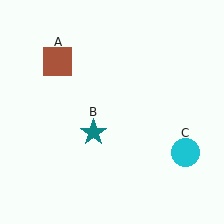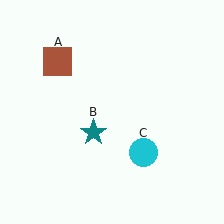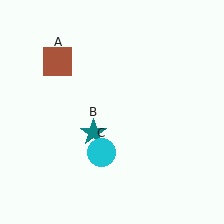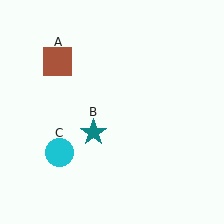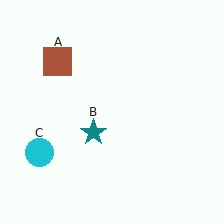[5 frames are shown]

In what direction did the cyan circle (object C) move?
The cyan circle (object C) moved left.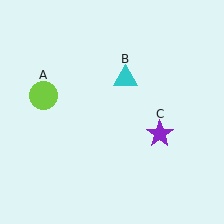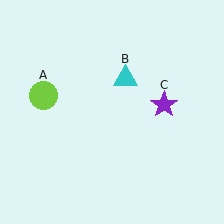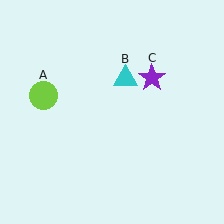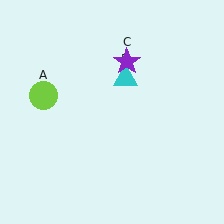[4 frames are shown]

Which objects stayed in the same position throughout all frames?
Lime circle (object A) and cyan triangle (object B) remained stationary.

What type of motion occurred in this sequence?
The purple star (object C) rotated counterclockwise around the center of the scene.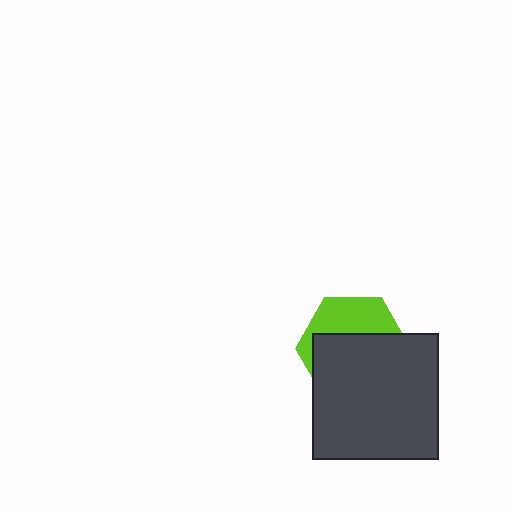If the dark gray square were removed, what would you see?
You would see the complete lime hexagon.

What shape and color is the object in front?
The object in front is a dark gray square.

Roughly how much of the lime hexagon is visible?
A small part of it is visible (roughly 37%).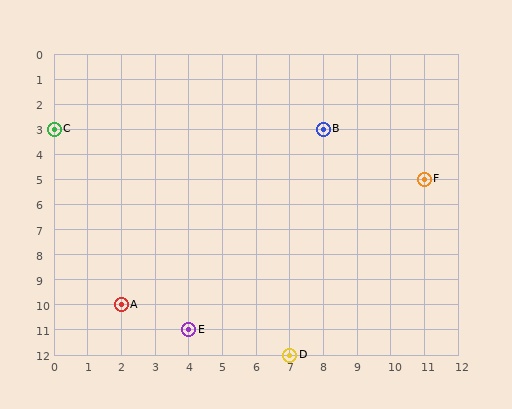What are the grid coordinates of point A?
Point A is at grid coordinates (2, 10).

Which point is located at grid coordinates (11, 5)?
Point F is at (11, 5).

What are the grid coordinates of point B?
Point B is at grid coordinates (8, 3).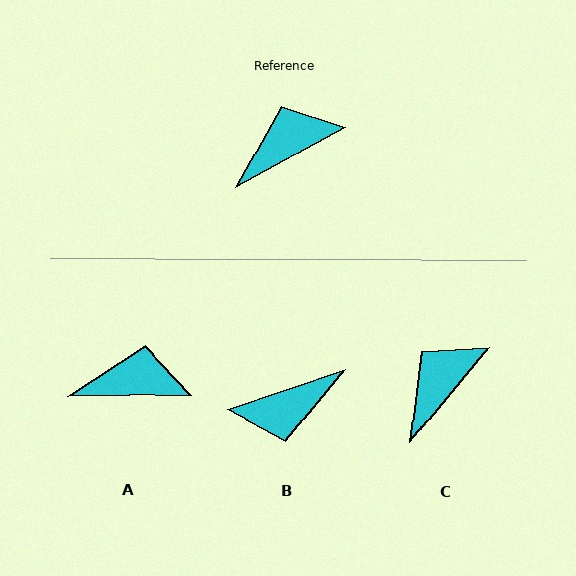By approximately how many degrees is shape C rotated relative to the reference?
Approximately 22 degrees counter-clockwise.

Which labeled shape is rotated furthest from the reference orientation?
B, about 170 degrees away.